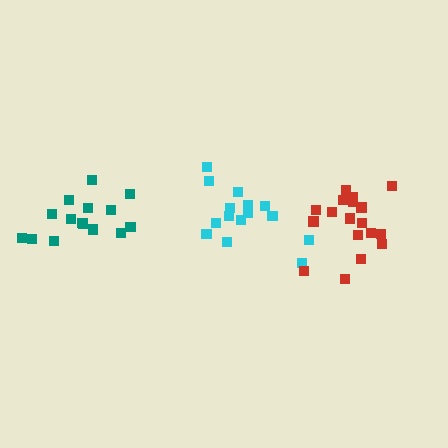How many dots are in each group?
Group 1: 15 dots, Group 2: 18 dots, Group 3: 15 dots (48 total).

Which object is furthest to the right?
The red cluster is rightmost.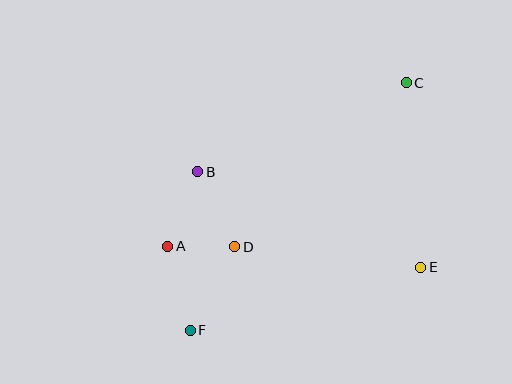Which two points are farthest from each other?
Points C and F are farthest from each other.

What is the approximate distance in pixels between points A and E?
The distance between A and E is approximately 254 pixels.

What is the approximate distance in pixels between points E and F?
The distance between E and F is approximately 239 pixels.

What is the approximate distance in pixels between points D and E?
The distance between D and E is approximately 187 pixels.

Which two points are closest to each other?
Points A and D are closest to each other.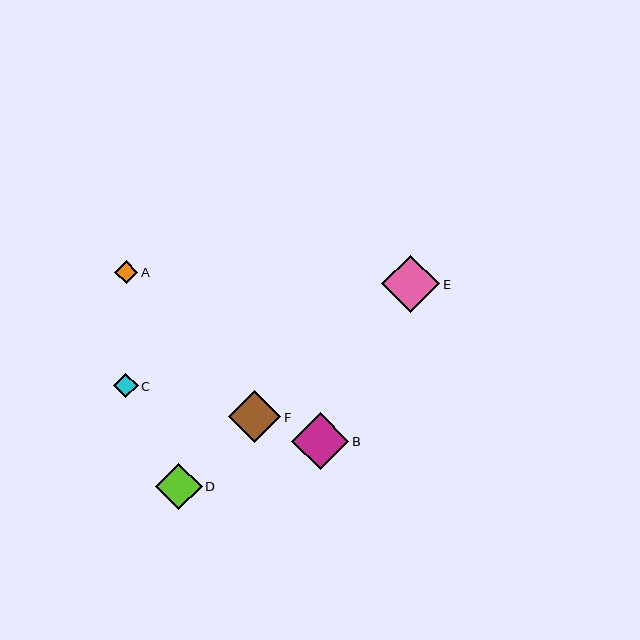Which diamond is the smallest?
Diamond A is the smallest with a size of approximately 23 pixels.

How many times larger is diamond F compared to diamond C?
Diamond F is approximately 2.1 times the size of diamond C.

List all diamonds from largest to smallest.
From largest to smallest: E, B, F, D, C, A.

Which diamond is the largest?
Diamond E is the largest with a size of approximately 58 pixels.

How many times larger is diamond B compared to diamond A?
Diamond B is approximately 2.5 times the size of diamond A.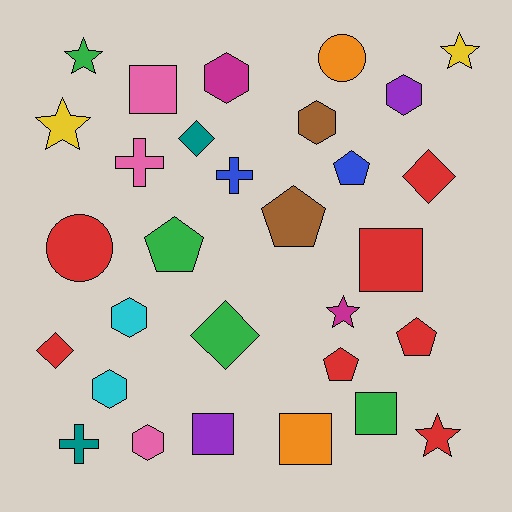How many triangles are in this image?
There are no triangles.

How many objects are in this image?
There are 30 objects.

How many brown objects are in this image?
There are 2 brown objects.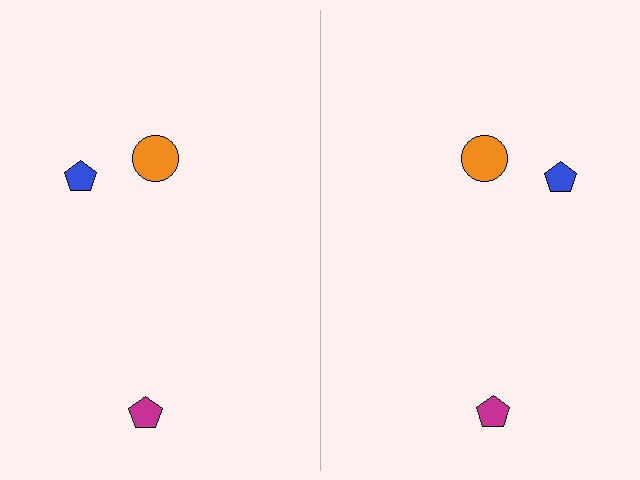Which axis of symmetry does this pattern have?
The pattern has a vertical axis of symmetry running through the center of the image.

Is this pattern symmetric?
Yes, this pattern has bilateral (reflection) symmetry.